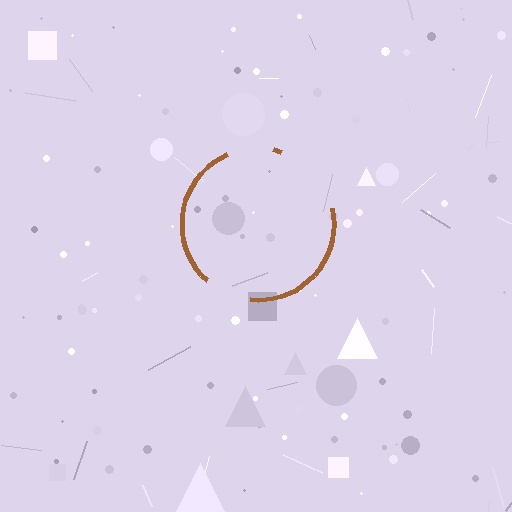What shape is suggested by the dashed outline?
The dashed outline suggests a circle.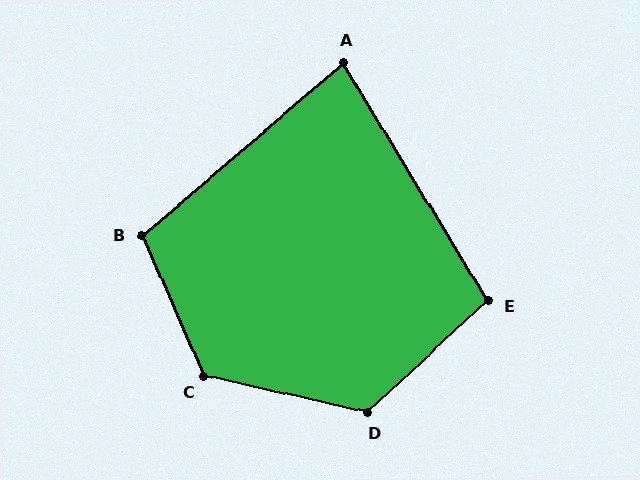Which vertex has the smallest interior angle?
A, at approximately 81 degrees.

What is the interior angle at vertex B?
Approximately 107 degrees (obtuse).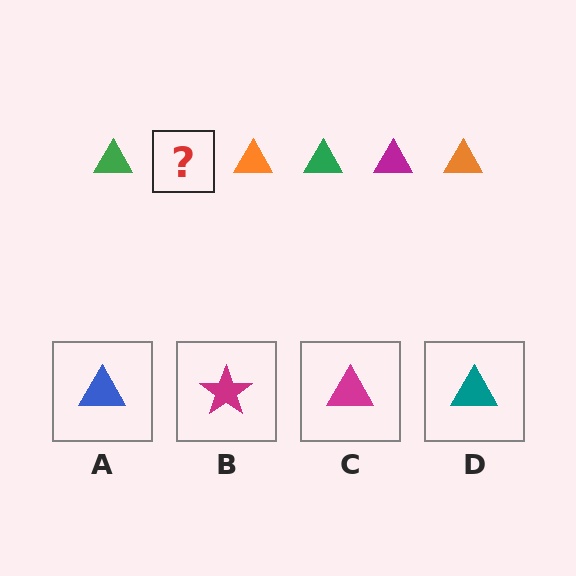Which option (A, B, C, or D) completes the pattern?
C.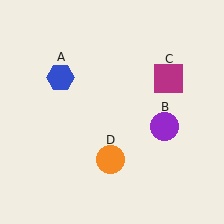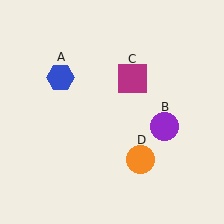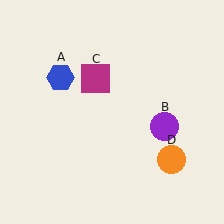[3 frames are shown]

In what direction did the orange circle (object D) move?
The orange circle (object D) moved right.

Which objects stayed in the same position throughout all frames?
Blue hexagon (object A) and purple circle (object B) remained stationary.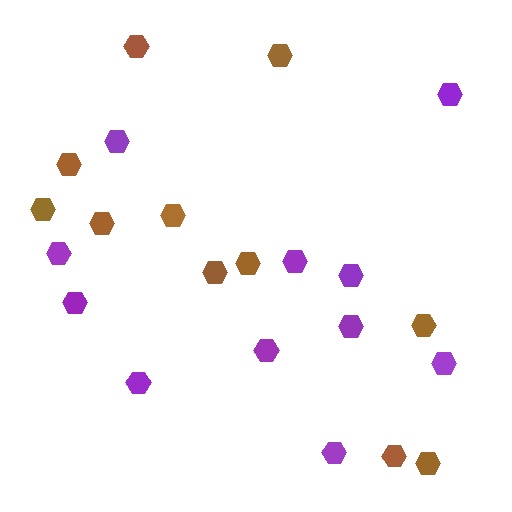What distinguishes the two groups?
There are 2 groups: one group of brown hexagons (11) and one group of purple hexagons (11).